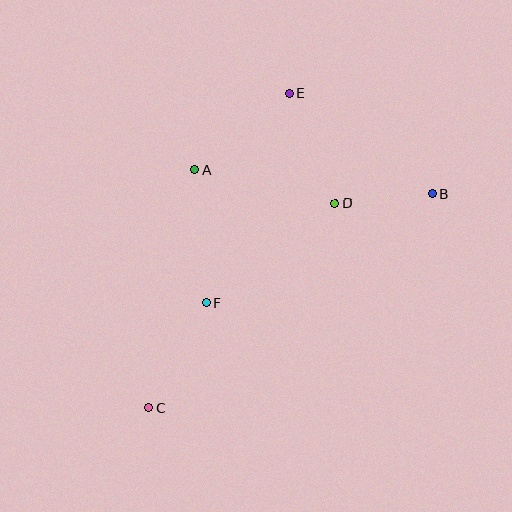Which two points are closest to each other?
Points B and D are closest to each other.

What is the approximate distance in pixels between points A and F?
The distance between A and F is approximately 133 pixels.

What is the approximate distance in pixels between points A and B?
The distance between A and B is approximately 239 pixels.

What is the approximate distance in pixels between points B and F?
The distance between B and F is approximately 251 pixels.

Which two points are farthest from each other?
Points B and C are farthest from each other.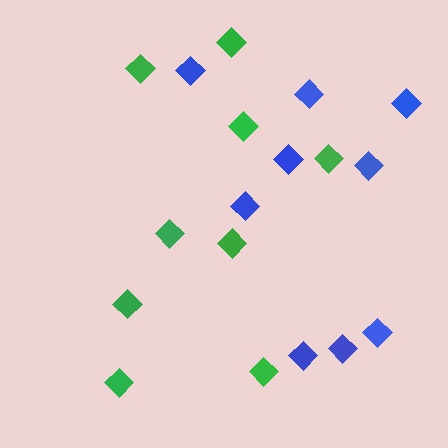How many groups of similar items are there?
There are 2 groups: one group of green diamonds (9) and one group of blue diamonds (9).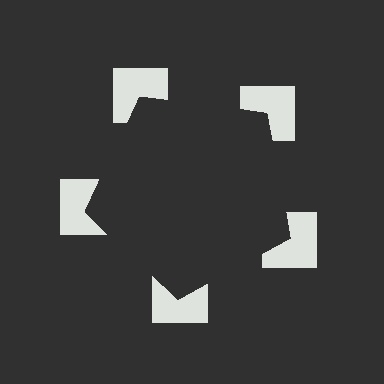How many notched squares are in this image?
There are 5 — one at each vertex of the illusory pentagon.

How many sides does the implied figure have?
5 sides.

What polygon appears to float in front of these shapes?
An illusory pentagon — its edges are inferred from the aligned wedge cuts in the notched squares, not physically drawn.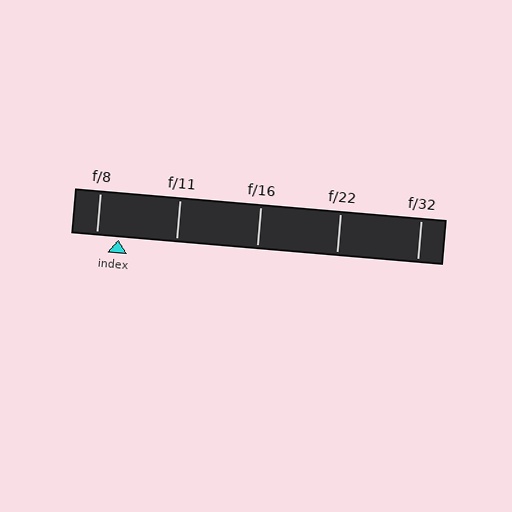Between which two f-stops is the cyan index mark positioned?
The index mark is between f/8 and f/11.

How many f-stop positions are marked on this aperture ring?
There are 5 f-stop positions marked.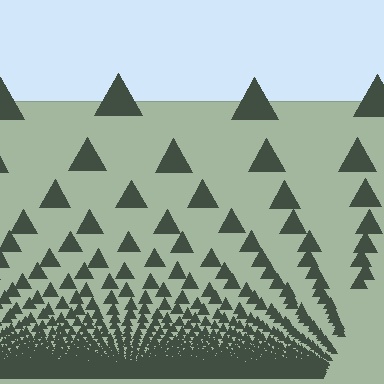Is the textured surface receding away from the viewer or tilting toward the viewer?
The surface appears to tilt toward the viewer. Texture elements get larger and sparser toward the top.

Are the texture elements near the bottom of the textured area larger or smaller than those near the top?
Smaller. The gradient is inverted — elements near the bottom are smaller and denser.